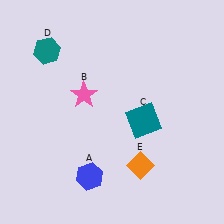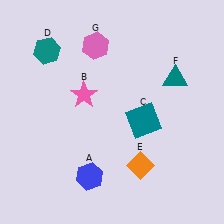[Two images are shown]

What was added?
A teal triangle (F), a pink hexagon (G) were added in Image 2.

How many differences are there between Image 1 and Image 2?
There are 2 differences between the two images.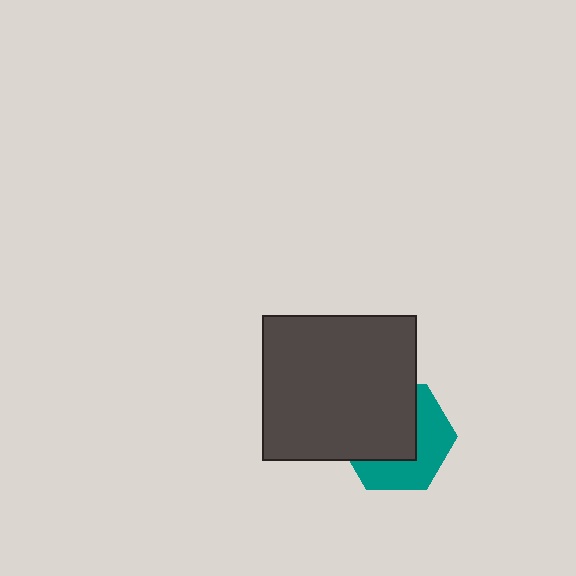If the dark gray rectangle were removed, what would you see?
You would see the complete teal hexagon.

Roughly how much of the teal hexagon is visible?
A small part of it is visible (roughly 44%).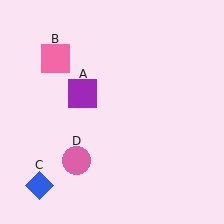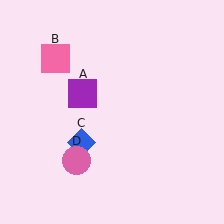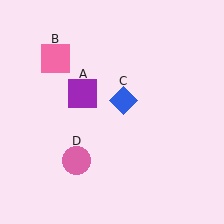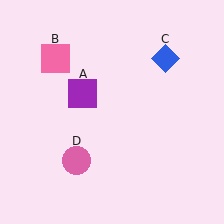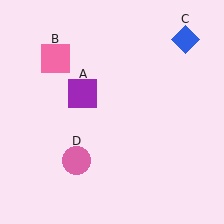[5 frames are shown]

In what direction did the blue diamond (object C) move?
The blue diamond (object C) moved up and to the right.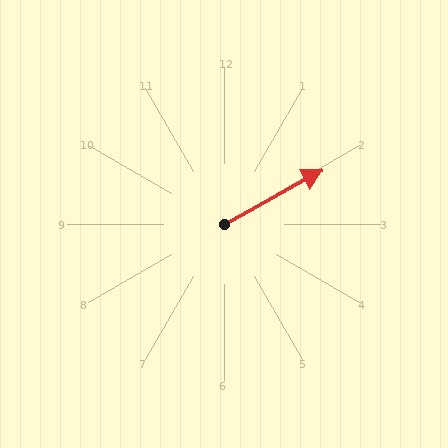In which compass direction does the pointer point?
Northeast.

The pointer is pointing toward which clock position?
Roughly 2 o'clock.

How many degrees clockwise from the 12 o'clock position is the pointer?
Approximately 61 degrees.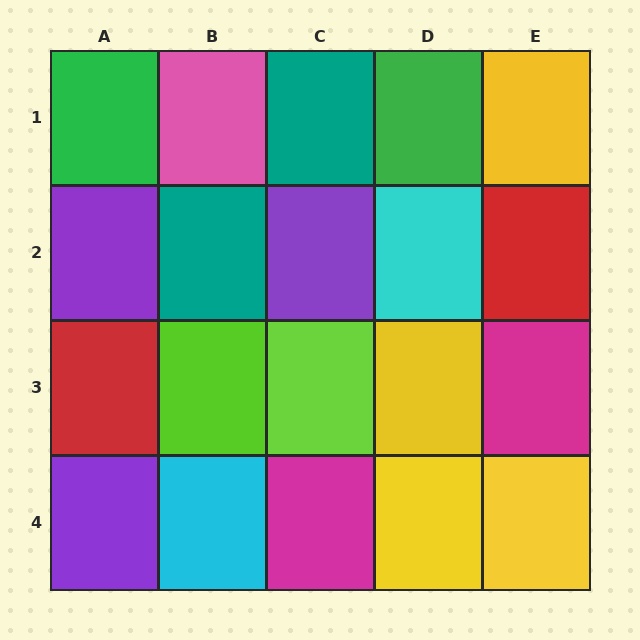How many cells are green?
2 cells are green.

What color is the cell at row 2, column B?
Teal.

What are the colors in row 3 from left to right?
Red, lime, lime, yellow, magenta.